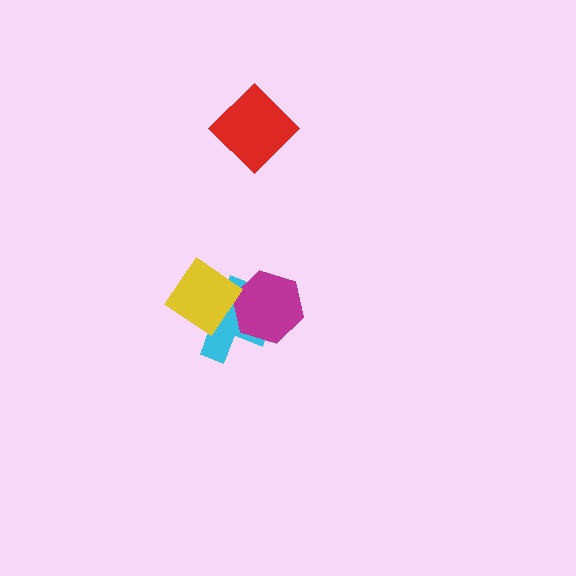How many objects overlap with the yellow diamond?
1 object overlaps with the yellow diamond.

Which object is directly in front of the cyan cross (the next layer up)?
The magenta hexagon is directly in front of the cyan cross.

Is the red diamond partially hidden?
No, no other shape covers it.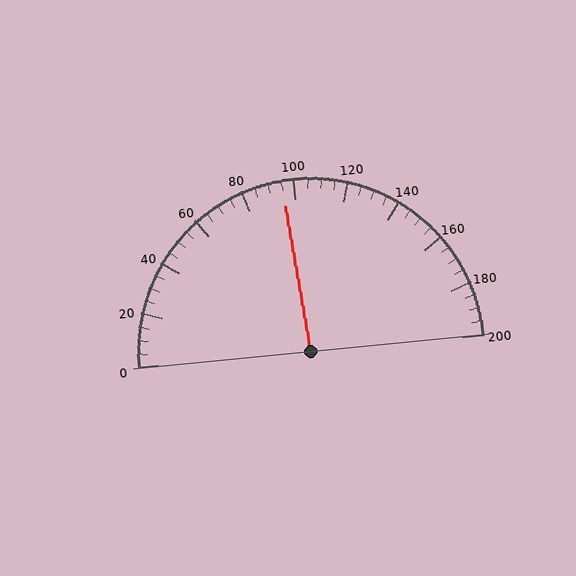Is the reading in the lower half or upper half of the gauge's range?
The reading is in the lower half of the range (0 to 200).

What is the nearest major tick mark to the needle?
The nearest major tick mark is 100.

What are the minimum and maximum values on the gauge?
The gauge ranges from 0 to 200.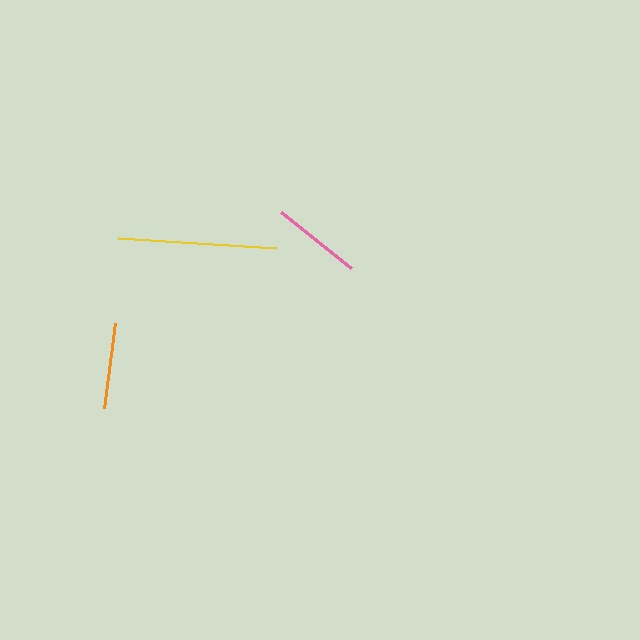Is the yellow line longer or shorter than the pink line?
The yellow line is longer than the pink line.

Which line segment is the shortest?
The orange line is the shortest at approximately 86 pixels.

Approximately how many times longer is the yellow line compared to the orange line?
The yellow line is approximately 1.8 times the length of the orange line.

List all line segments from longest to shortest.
From longest to shortest: yellow, pink, orange.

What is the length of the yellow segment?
The yellow segment is approximately 159 pixels long.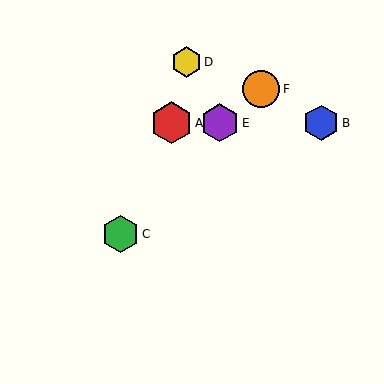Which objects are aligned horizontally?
Objects A, B, E are aligned horizontally.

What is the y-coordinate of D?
Object D is at y≈62.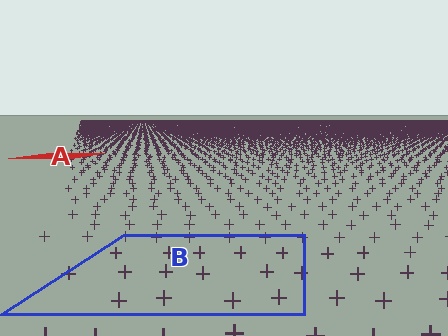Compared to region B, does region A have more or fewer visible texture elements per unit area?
Region A has more texture elements per unit area — they are packed more densely because it is farther away.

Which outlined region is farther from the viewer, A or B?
Region A is farther from the viewer — the texture elements inside it appear smaller and more densely packed.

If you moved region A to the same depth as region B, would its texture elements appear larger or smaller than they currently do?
They would appear larger. At a closer depth, the same texture elements are projected at a bigger on-screen size.